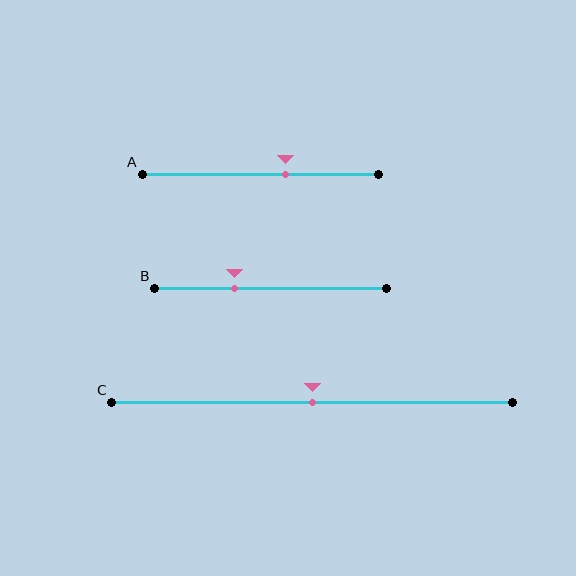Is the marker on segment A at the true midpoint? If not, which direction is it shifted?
No, the marker on segment A is shifted to the right by about 11% of the segment length.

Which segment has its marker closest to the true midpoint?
Segment C has its marker closest to the true midpoint.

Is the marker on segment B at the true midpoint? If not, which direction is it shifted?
No, the marker on segment B is shifted to the left by about 15% of the segment length.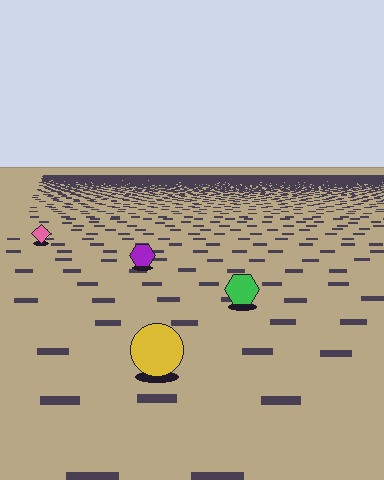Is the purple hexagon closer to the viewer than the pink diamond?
Yes. The purple hexagon is closer — you can tell from the texture gradient: the ground texture is coarser near it.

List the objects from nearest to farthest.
From nearest to farthest: the yellow circle, the green hexagon, the purple hexagon, the pink diamond.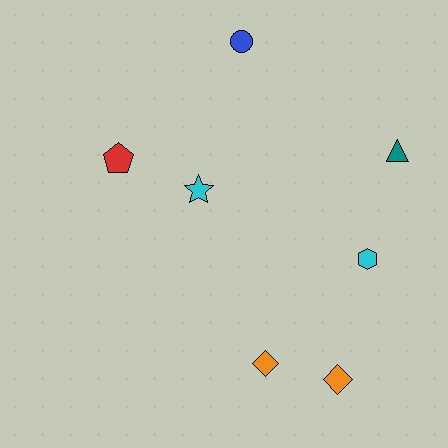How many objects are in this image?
There are 7 objects.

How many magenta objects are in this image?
There are no magenta objects.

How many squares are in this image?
There are no squares.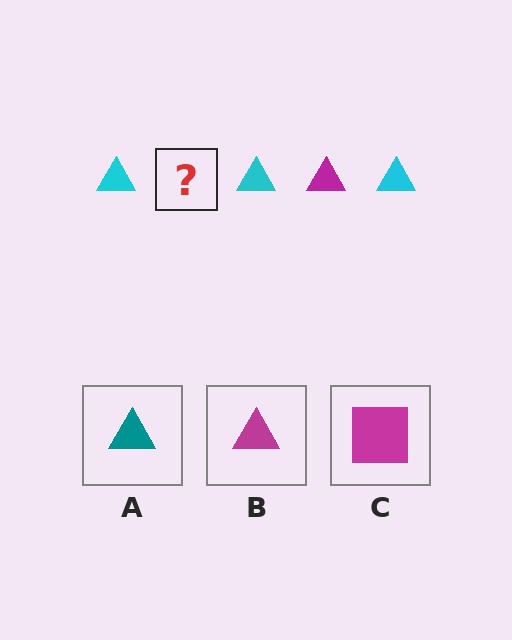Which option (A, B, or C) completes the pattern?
B.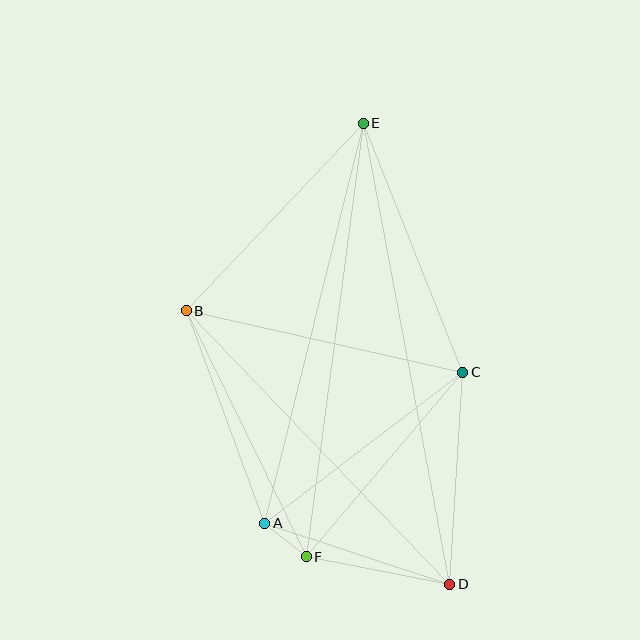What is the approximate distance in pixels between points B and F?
The distance between B and F is approximately 274 pixels.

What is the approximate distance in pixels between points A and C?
The distance between A and C is approximately 249 pixels.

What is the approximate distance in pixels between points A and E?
The distance between A and E is approximately 412 pixels.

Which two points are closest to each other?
Points A and F are closest to each other.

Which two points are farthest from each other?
Points D and E are farthest from each other.